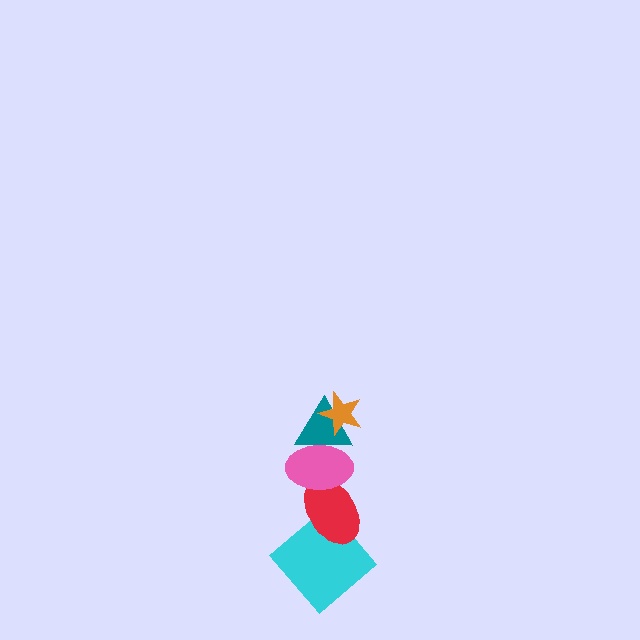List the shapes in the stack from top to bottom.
From top to bottom: the orange star, the teal triangle, the pink ellipse, the red ellipse, the cyan diamond.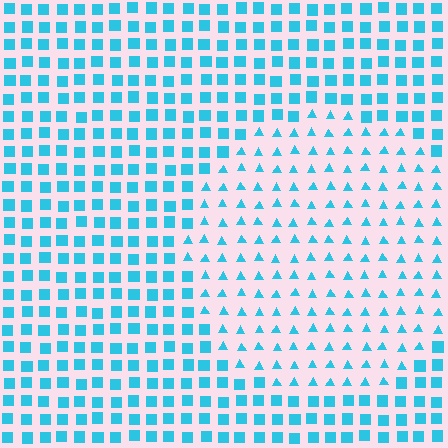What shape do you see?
I see a circle.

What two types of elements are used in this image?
The image uses triangles inside the circle region and squares outside it.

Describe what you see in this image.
The image is filled with small cyan elements arranged in a uniform grid. A circle-shaped region contains triangles, while the surrounding area contains squares. The boundary is defined purely by the change in element shape.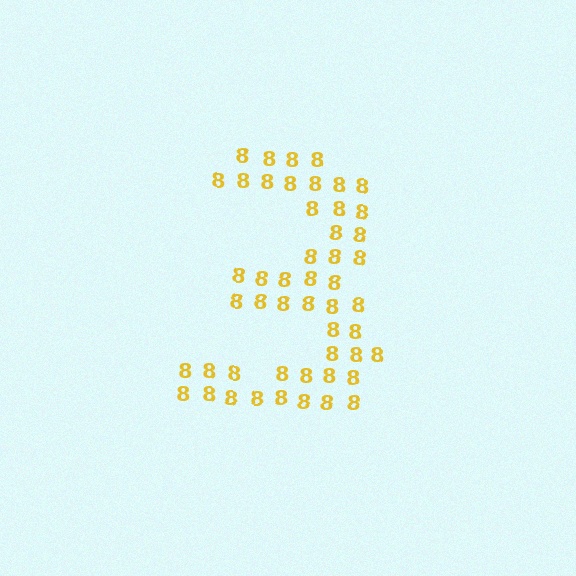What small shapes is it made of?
It is made of small digit 8's.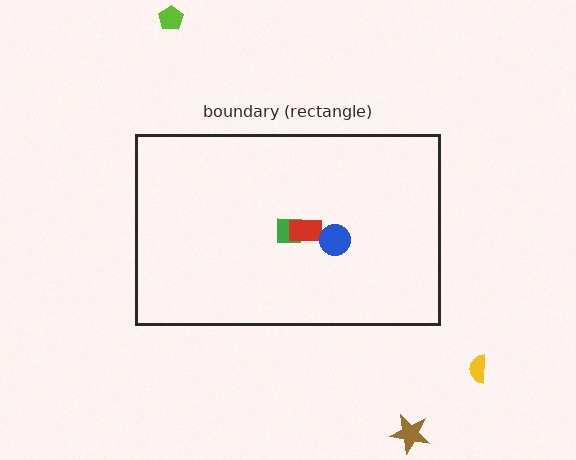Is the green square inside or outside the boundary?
Inside.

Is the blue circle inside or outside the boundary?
Inside.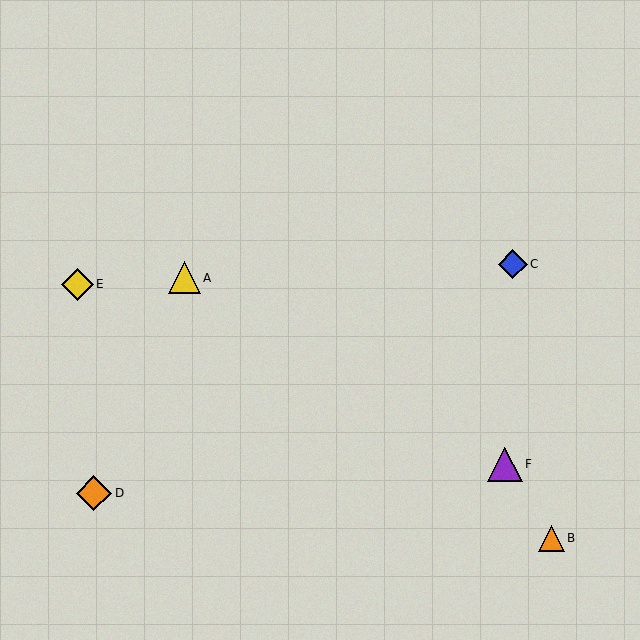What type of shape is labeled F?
Shape F is a purple triangle.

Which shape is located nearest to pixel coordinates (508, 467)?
The purple triangle (labeled F) at (505, 464) is nearest to that location.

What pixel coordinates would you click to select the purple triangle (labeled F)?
Click at (505, 464) to select the purple triangle F.